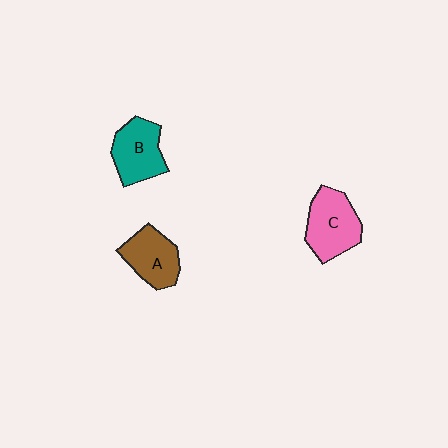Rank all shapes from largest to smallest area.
From largest to smallest: C (pink), B (teal), A (brown).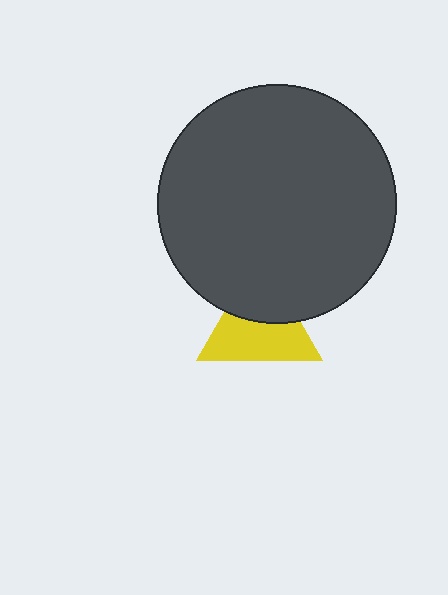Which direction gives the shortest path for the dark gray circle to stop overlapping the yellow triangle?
Moving up gives the shortest separation.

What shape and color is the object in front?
The object in front is a dark gray circle.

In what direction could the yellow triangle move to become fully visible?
The yellow triangle could move down. That would shift it out from behind the dark gray circle entirely.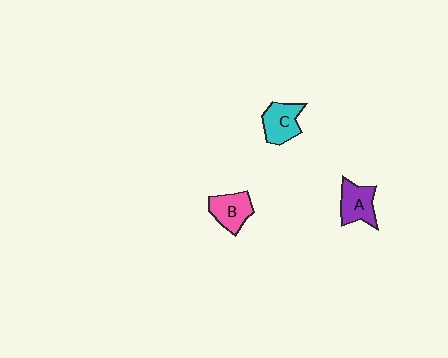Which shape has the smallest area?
Shape B (pink).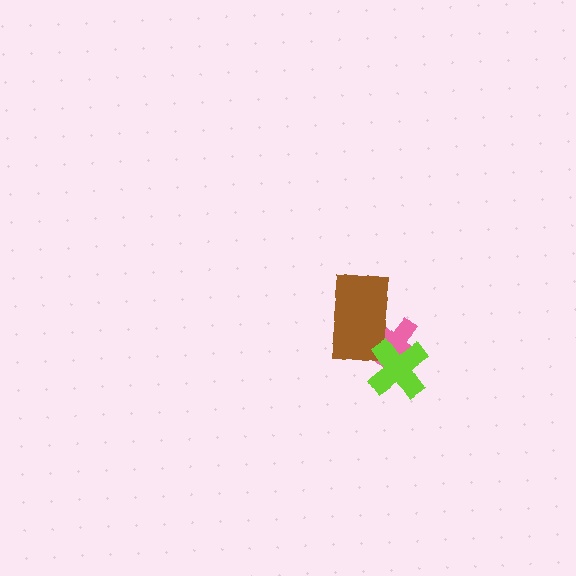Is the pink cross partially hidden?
Yes, it is partially covered by another shape.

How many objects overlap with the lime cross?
2 objects overlap with the lime cross.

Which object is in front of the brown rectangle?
The lime cross is in front of the brown rectangle.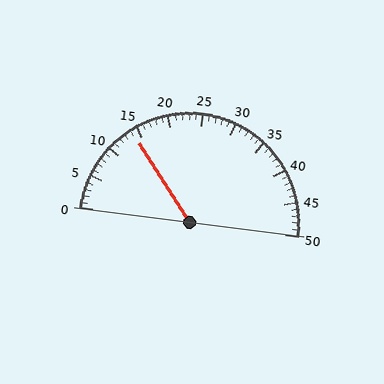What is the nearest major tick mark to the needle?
The nearest major tick mark is 15.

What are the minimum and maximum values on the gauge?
The gauge ranges from 0 to 50.